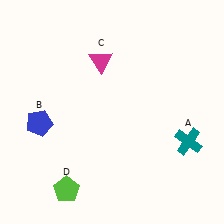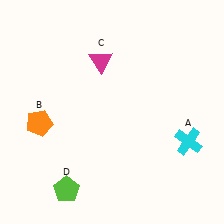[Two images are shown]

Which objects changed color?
A changed from teal to cyan. B changed from blue to orange.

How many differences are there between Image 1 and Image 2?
There are 2 differences between the two images.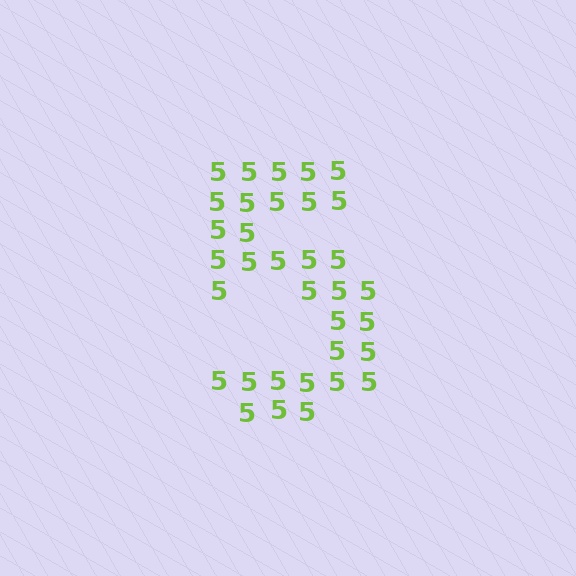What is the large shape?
The large shape is the digit 5.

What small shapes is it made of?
It is made of small digit 5's.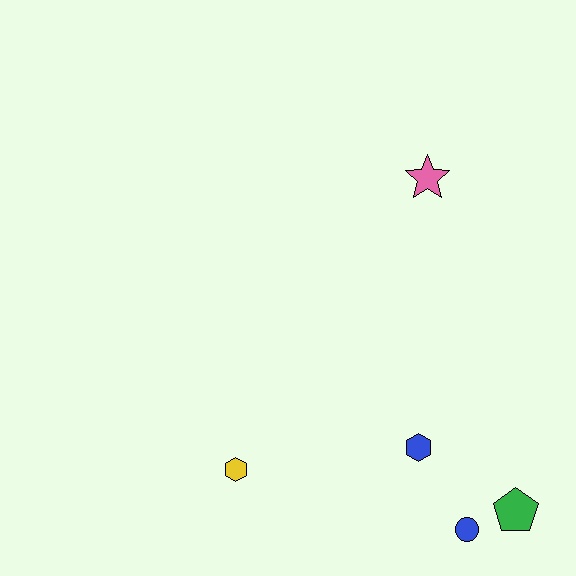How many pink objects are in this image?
There is 1 pink object.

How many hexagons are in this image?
There are 2 hexagons.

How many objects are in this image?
There are 5 objects.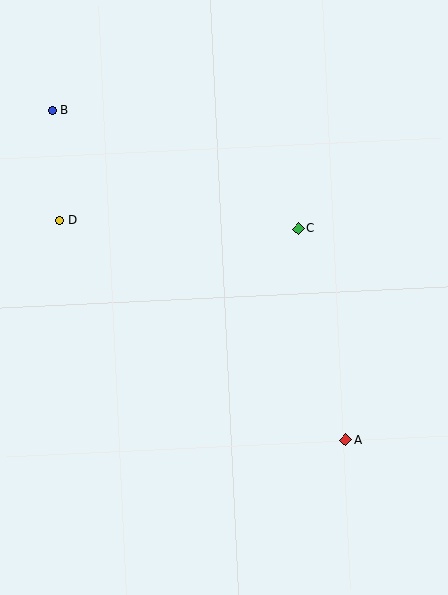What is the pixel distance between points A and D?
The distance between A and D is 361 pixels.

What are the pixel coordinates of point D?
Point D is at (60, 220).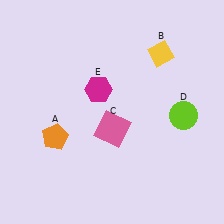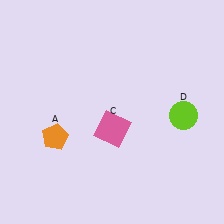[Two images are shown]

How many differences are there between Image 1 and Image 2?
There are 2 differences between the two images.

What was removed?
The magenta hexagon (E), the yellow diamond (B) were removed in Image 2.